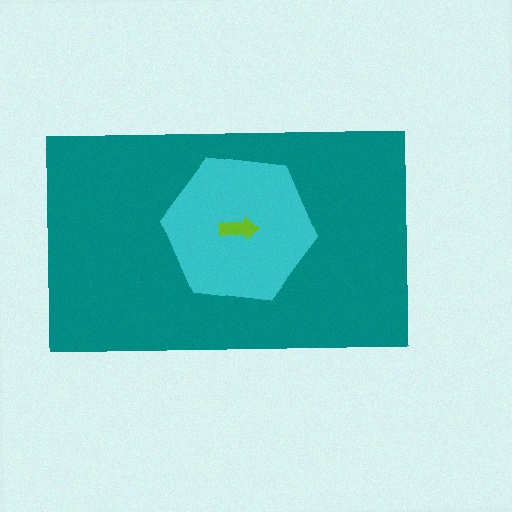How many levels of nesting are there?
3.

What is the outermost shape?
The teal rectangle.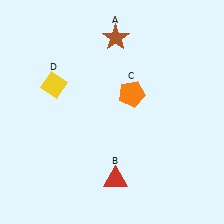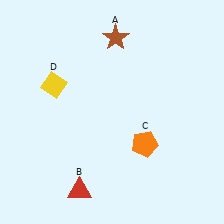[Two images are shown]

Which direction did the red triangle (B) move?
The red triangle (B) moved left.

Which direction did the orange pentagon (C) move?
The orange pentagon (C) moved down.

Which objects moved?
The objects that moved are: the red triangle (B), the orange pentagon (C).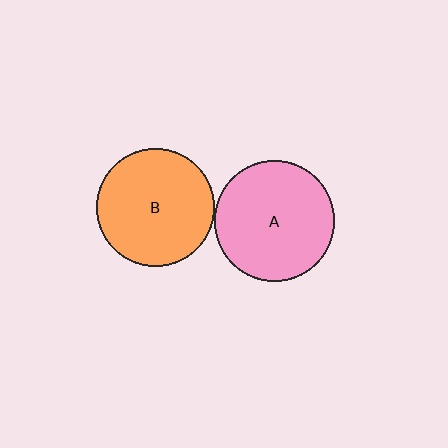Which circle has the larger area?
Circle A (pink).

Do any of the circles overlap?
No, none of the circles overlap.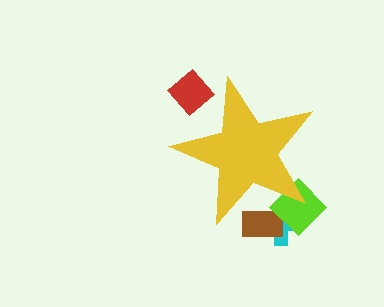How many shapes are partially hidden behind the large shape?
4 shapes are partially hidden.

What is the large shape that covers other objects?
A yellow star.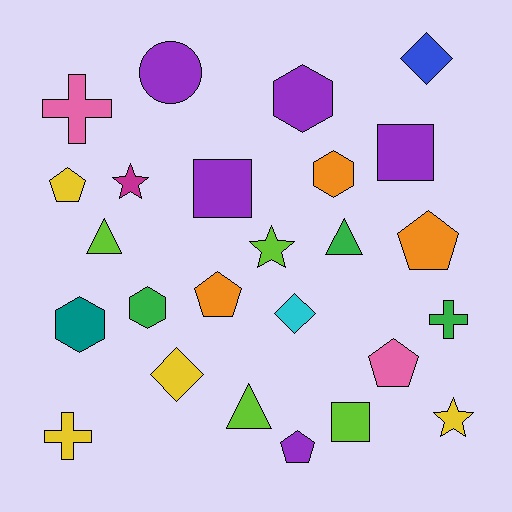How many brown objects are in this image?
There are no brown objects.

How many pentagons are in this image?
There are 5 pentagons.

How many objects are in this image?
There are 25 objects.